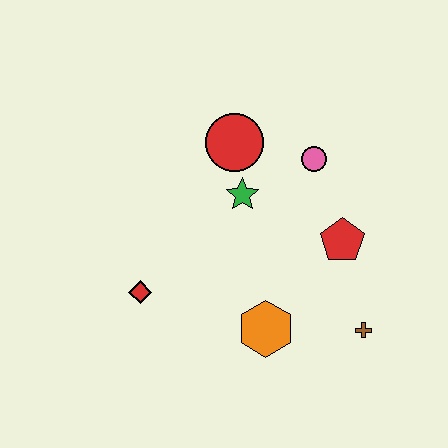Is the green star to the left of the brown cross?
Yes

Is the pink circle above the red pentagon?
Yes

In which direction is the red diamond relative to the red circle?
The red diamond is below the red circle.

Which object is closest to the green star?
The red circle is closest to the green star.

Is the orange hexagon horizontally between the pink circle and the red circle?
Yes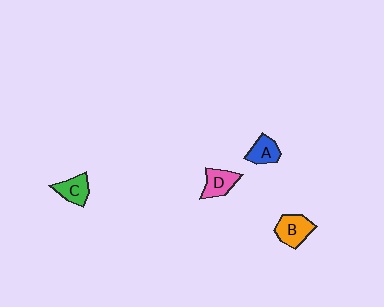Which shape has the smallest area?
Shape A (blue).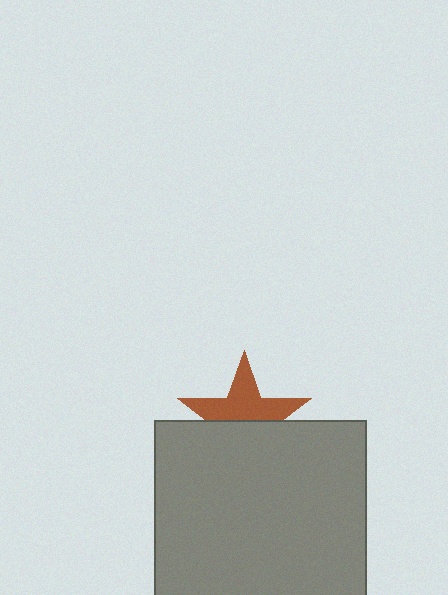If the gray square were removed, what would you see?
You would see the complete brown star.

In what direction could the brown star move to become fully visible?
The brown star could move up. That would shift it out from behind the gray square entirely.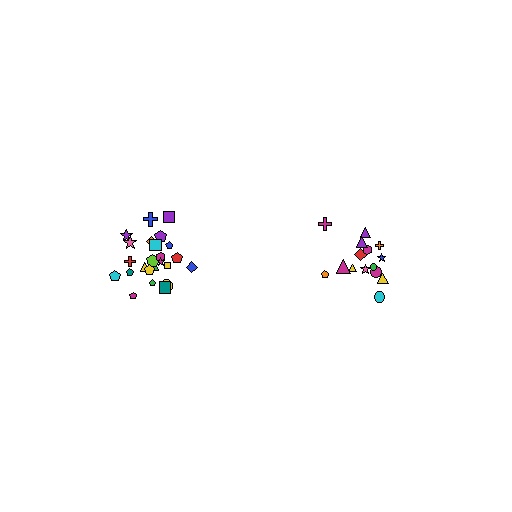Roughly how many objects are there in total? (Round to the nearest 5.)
Roughly 40 objects in total.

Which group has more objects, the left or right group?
The left group.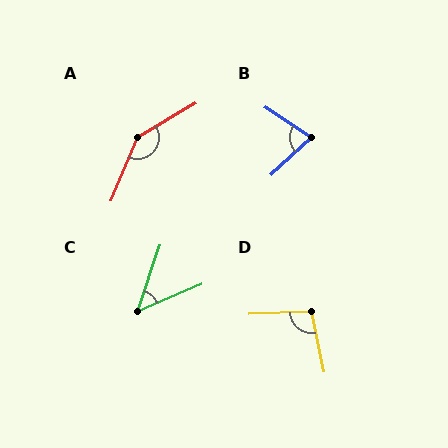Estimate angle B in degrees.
Approximately 75 degrees.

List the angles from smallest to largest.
C (48°), B (75°), D (99°), A (144°).